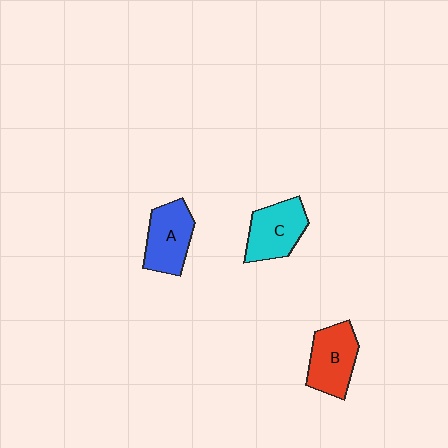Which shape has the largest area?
Shape B (red).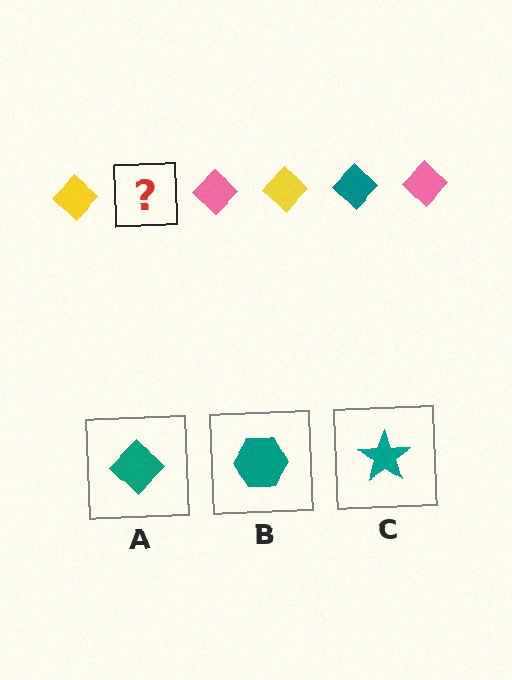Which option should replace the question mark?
Option A.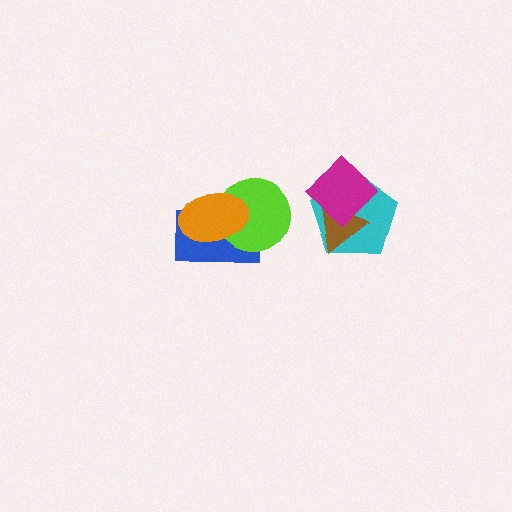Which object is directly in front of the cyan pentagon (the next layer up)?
The brown triangle is directly in front of the cyan pentagon.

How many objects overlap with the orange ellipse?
2 objects overlap with the orange ellipse.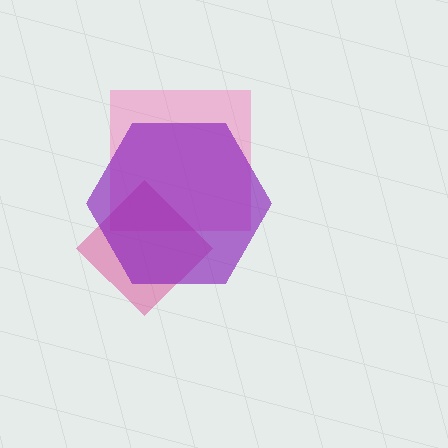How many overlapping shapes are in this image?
There are 3 overlapping shapes in the image.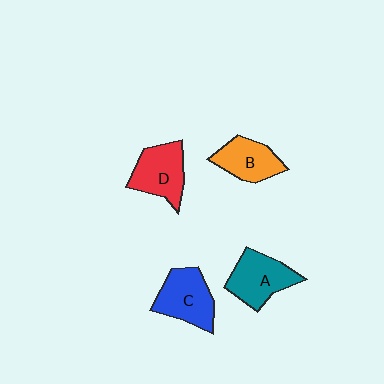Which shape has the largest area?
Shape C (blue).